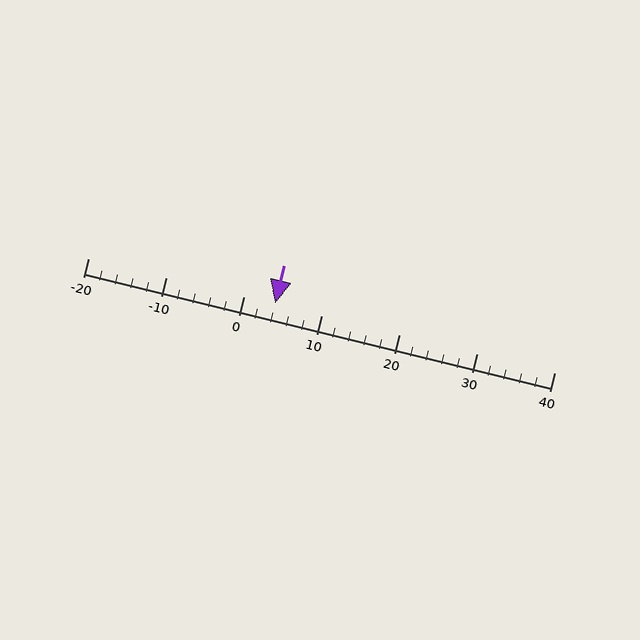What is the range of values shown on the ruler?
The ruler shows values from -20 to 40.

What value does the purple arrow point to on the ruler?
The purple arrow points to approximately 4.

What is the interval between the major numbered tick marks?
The major tick marks are spaced 10 units apart.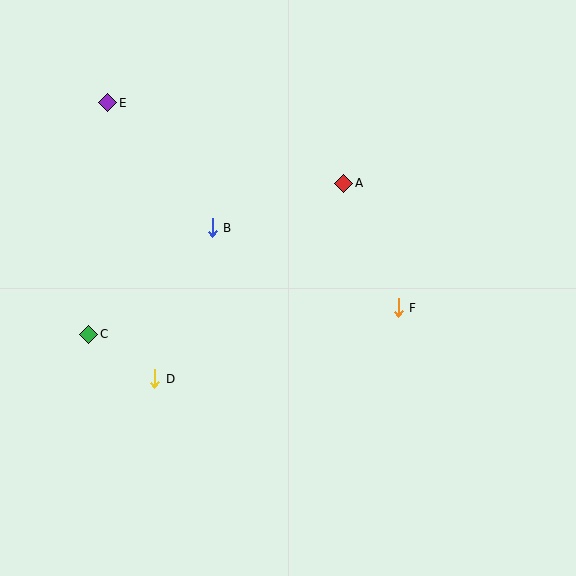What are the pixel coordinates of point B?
Point B is at (212, 228).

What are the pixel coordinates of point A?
Point A is at (344, 183).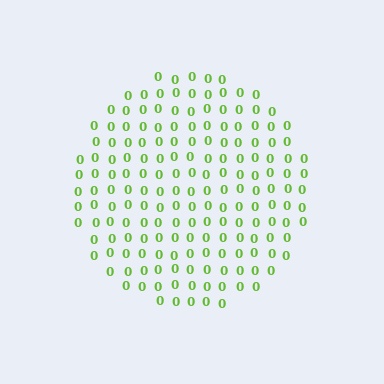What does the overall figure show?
The overall figure shows a circle.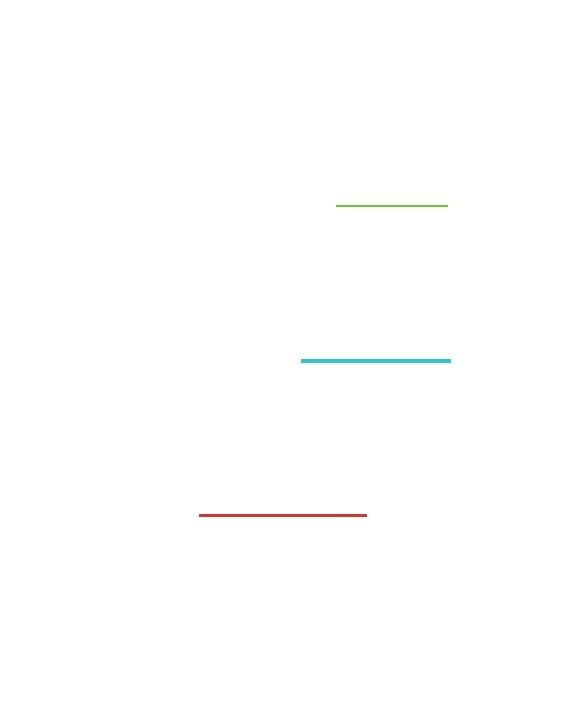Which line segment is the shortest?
The lime line is the shortest at approximately 111 pixels.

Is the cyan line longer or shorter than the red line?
The red line is longer than the cyan line.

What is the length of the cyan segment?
The cyan segment is approximately 149 pixels long.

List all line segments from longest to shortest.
From longest to shortest: red, cyan, lime.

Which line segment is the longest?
The red line is the longest at approximately 166 pixels.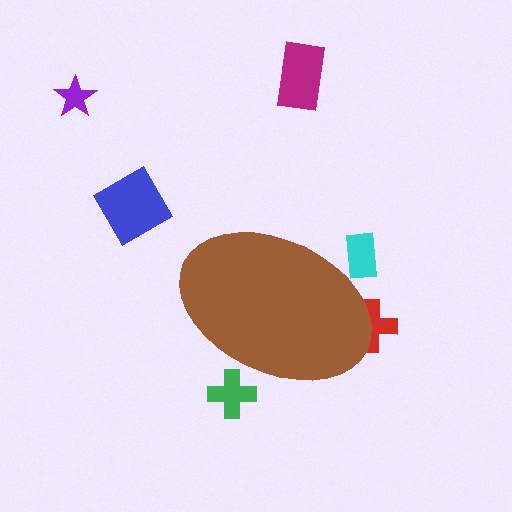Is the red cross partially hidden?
Yes, the red cross is partially hidden behind the brown ellipse.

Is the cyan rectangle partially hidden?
Yes, the cyan rectangle is partially hidden behind the brown ellipse.